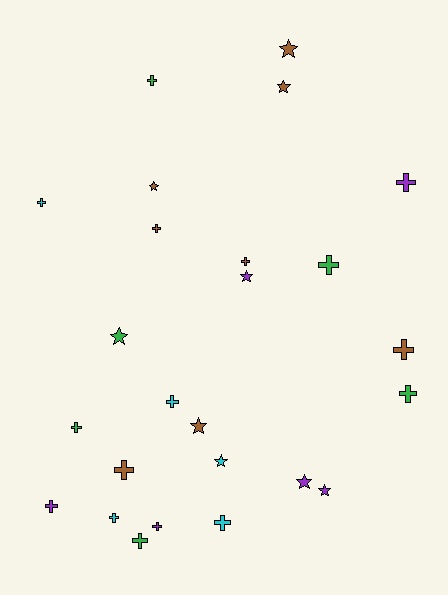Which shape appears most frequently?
Cross, with 16 objects.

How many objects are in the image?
There are 25 objects.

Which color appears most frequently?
Brown, with 8 objects.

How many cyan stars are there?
There is 1 cyan star.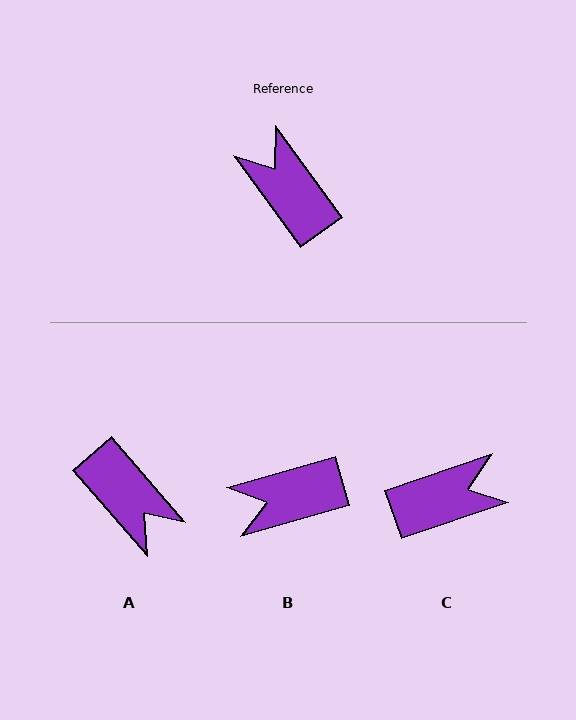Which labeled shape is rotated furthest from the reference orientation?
A, about 175 degrees away.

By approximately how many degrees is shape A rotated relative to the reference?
Approximately 175 degrees clockwise.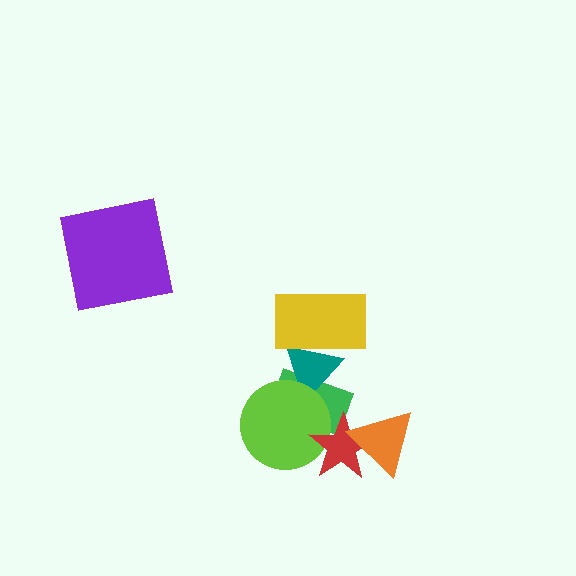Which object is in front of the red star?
The orange triangle is in front of the red star.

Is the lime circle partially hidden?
Yes, it is partially covered by another shape.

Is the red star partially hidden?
Yes, it is partially covered by another shape.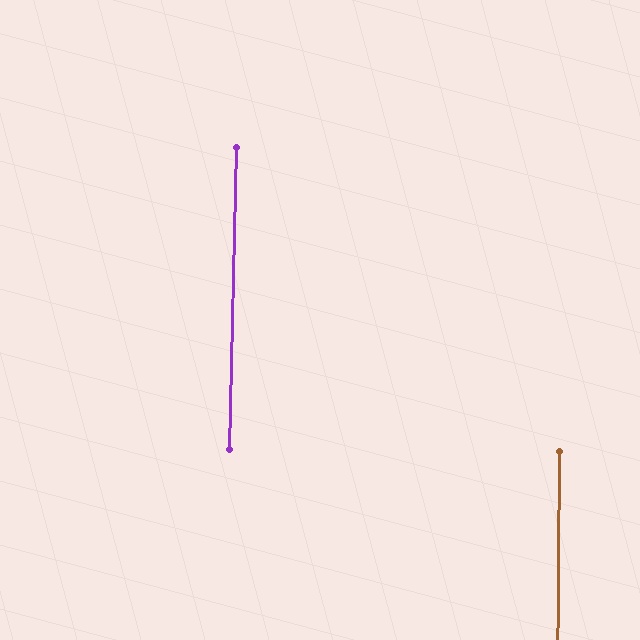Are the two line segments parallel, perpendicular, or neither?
Parallel — their directions differ by only 0.9°.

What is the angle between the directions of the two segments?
Approximately 1 degree.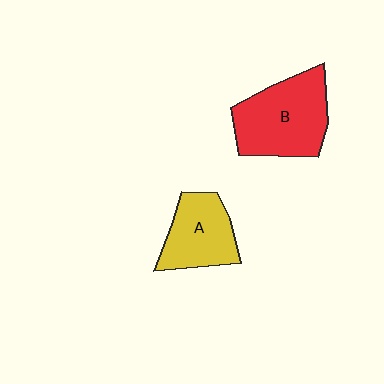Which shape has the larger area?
Shape B (red).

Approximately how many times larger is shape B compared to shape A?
Approximately 1.4 times.